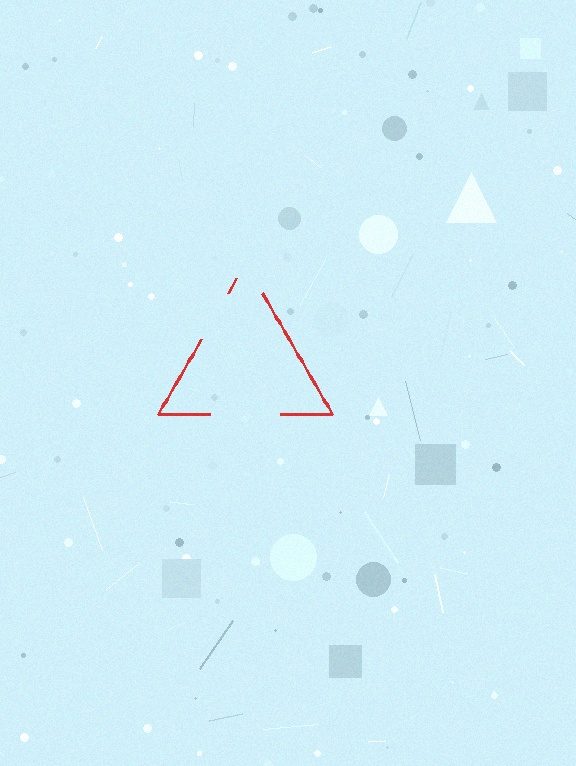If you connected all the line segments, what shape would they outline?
They would outline a triangle.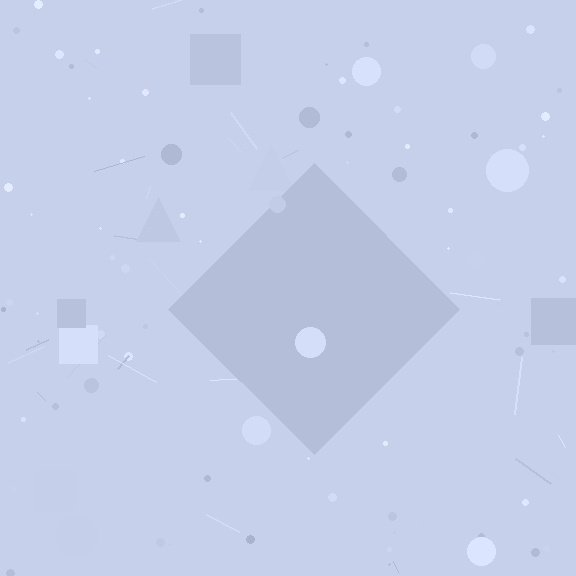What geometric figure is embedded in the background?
A diamond is embedded in the background.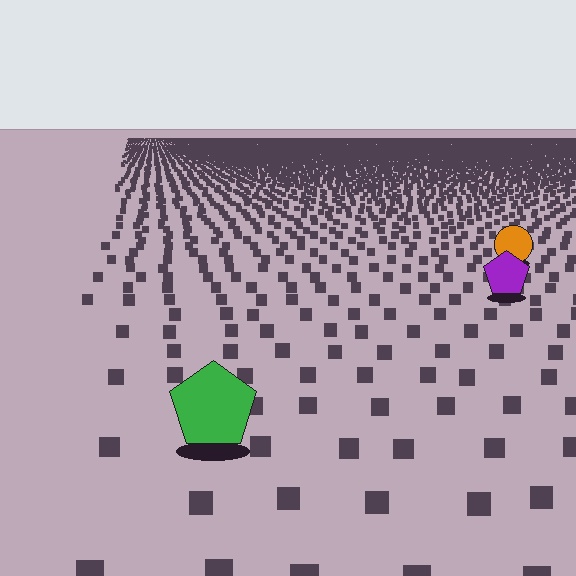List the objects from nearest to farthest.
From nearest to farthest: the green pentagon, the purple pentagon, the orange circle.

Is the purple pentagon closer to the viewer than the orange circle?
Yes. The purple pentagon is closer — you can tell from the texture gradient: the ground texture is coarser near it.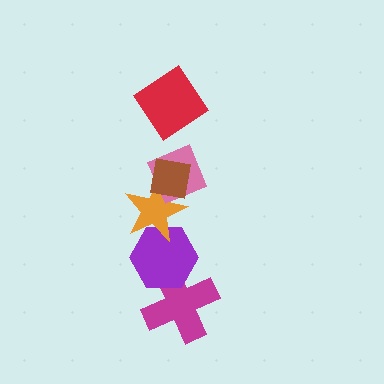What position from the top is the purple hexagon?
The purple hexagon is 5th from the top.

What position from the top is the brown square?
The brown square is 2nd from the top.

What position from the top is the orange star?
The orange star is 4th from the top.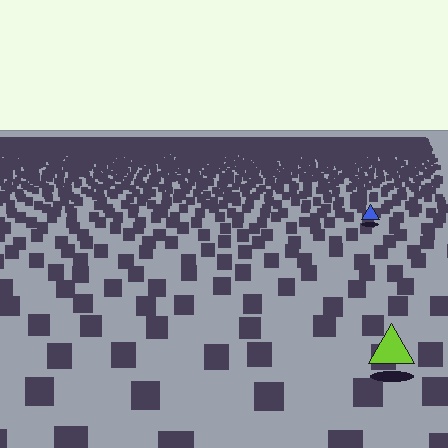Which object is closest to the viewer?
The lime triangle is closest. The texture marks near it are larger and more spread out.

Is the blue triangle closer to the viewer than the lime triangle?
No. The lime triangle is closer — you can tell from the texture gradient: the ground texture is coarser near it.